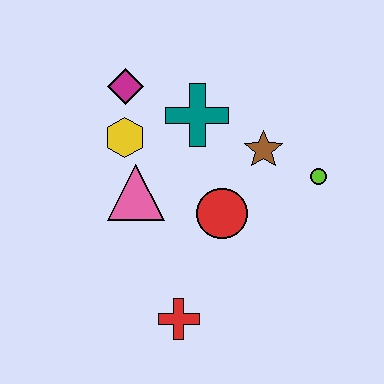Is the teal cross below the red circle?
No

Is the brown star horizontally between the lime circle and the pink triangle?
Yes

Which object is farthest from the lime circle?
The magenta diamond is farthest from the lime circle.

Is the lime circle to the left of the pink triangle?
No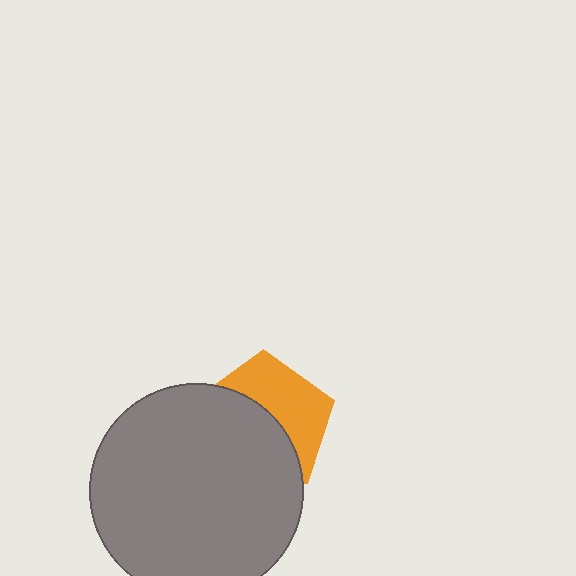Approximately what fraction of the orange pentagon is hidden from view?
Roughly 56% of the orange pentagon is hidden behind the gray circle.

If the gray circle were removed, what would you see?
You would see the complete orange pentagon.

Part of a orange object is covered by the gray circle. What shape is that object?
It is a pentagon.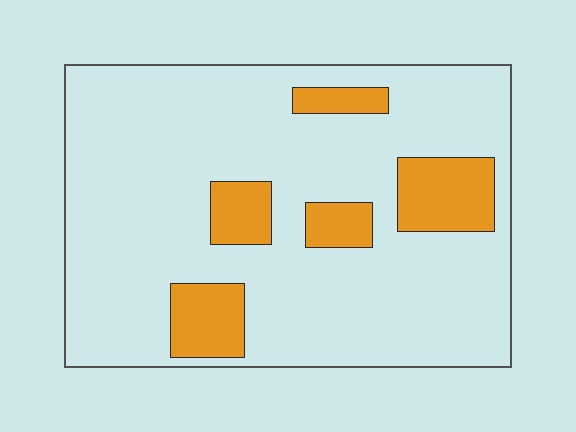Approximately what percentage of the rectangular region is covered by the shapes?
Approximately 15%.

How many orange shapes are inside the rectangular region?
5.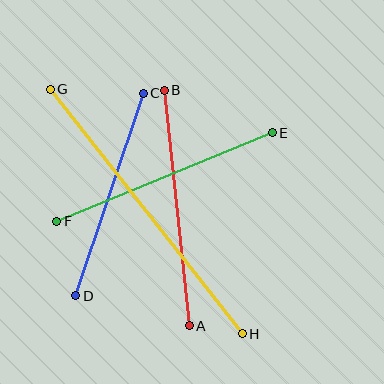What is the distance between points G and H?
The distance is approximately 311 pixels.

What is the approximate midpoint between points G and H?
The midpoint is at approximately (146, 212) pixels.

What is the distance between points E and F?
The distance is approximately 233 pixels.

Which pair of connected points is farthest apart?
Points G and H are farthest apart.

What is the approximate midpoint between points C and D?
The midpoint is at approximately (110, 195) pixels.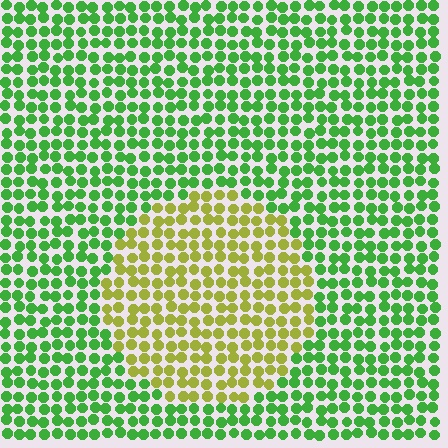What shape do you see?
I see a circle.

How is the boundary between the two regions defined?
The boundary is defined purely by a slight shift in hue (about 50 degrees). Spacing, size, and orientation are identical on both sides.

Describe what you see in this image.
The image is filled with small green elements in a uniform arrangement. A circle-shaped region is visible where the elements are tinted to a slightly different hue, forming a subtle color boundary.